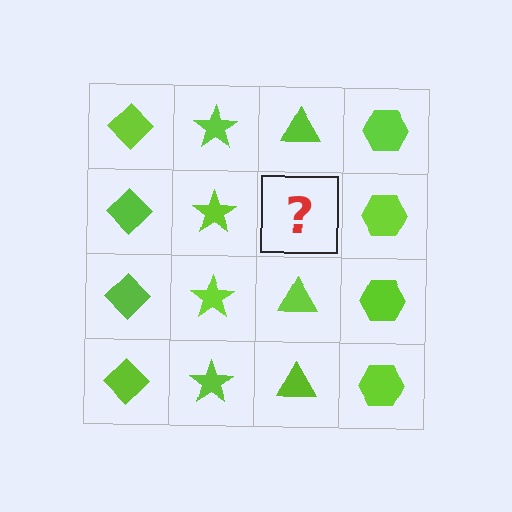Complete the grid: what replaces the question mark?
The question mark should be replaced with a lime triangle.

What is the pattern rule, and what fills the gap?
The rule is that each column has a consistent shape. The gap should be filled with a lime triangle.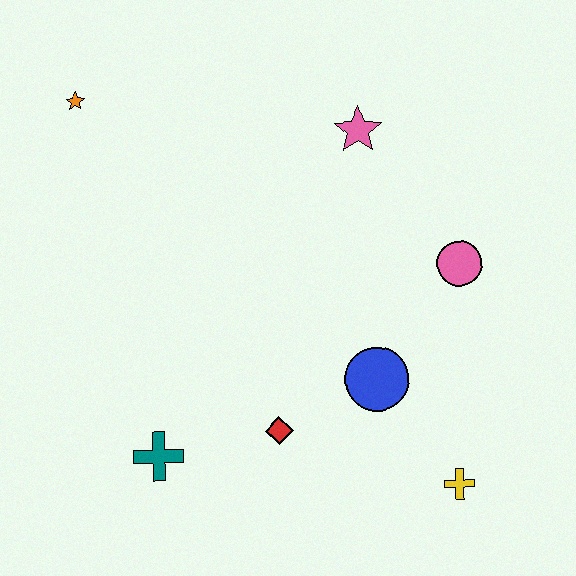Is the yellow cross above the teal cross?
No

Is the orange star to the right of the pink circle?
No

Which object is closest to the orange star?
The pink star is closest to the orange star.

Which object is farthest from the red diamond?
The orange star is farthest from the red diamond.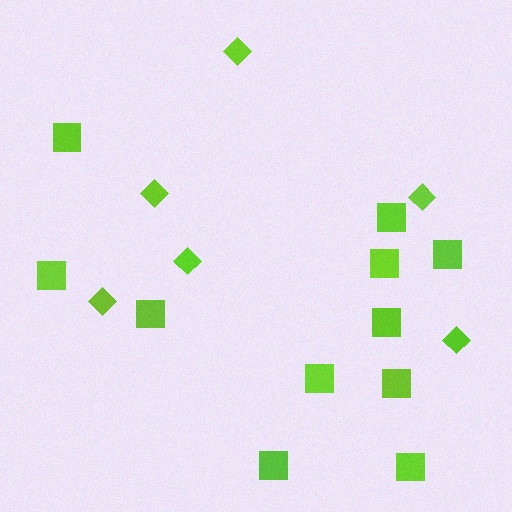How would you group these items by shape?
There are 2 groups: one group of squares (11) and one group of diamonds (6).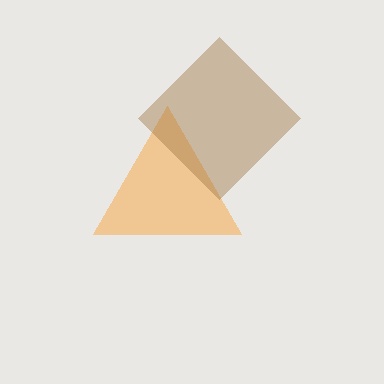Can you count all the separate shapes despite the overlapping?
Yes, there are 2 separate shapes.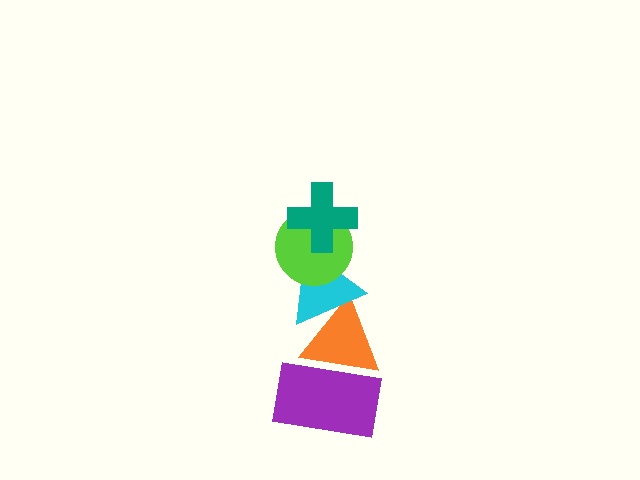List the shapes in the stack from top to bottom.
From top to bottom: the teal cross, the lime circle, the cyan triangle, the orange triangle, the purple rectangle.